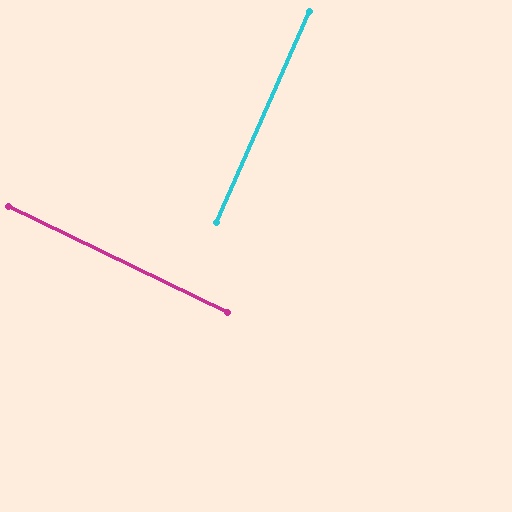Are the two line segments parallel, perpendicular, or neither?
Perpendicular — they meet at approximately 88°.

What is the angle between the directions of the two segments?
Approximately 88 degrees.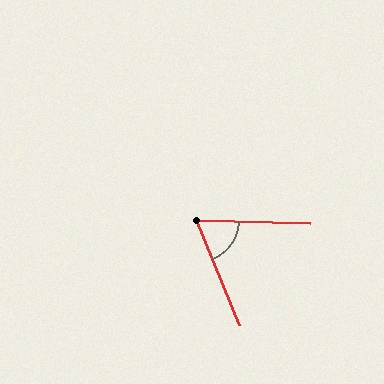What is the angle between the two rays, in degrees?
Approximately 66 degrees.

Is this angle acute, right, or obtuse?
It is acute.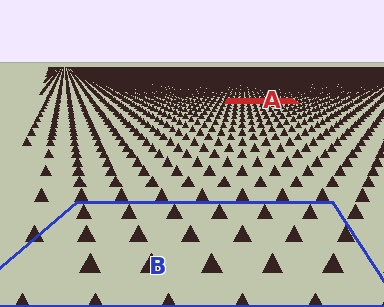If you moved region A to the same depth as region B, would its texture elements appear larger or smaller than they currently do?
They would appear larger. At a closer depth, the same texture elements are projected at a bigger on-screen size.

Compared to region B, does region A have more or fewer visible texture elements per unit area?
Region A has more texture elements per unit area — they are packed more densely because it is farther away.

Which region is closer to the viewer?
Region B is closer. The texture elements there are larger and more spread out.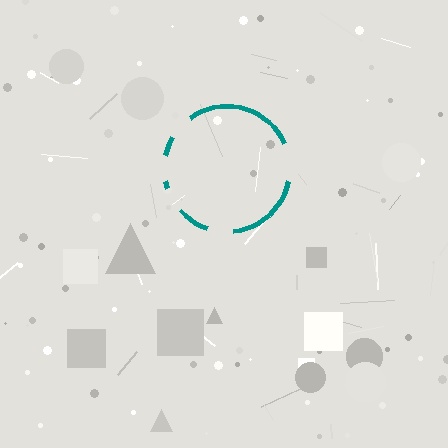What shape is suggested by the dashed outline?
The dashed outline suggests a circle.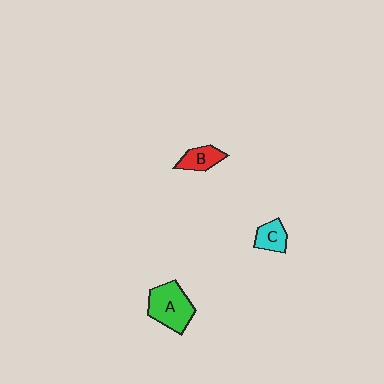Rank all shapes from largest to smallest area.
From largest to smallest: A (green), B (red), C (cyan).